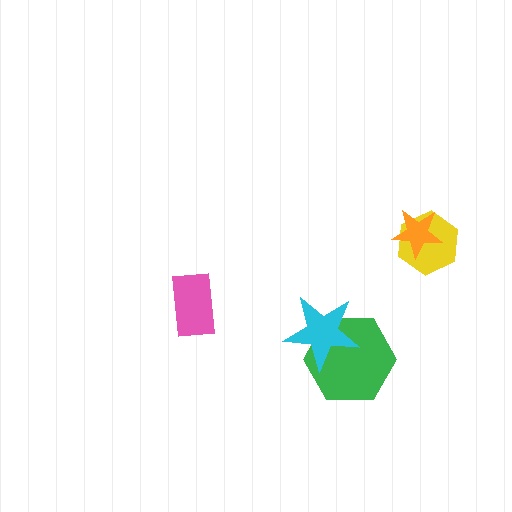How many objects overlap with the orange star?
1 object overlaps with the orange star.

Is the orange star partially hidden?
No, no other shape covers it.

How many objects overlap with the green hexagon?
1 object overlaps with the green hexagon.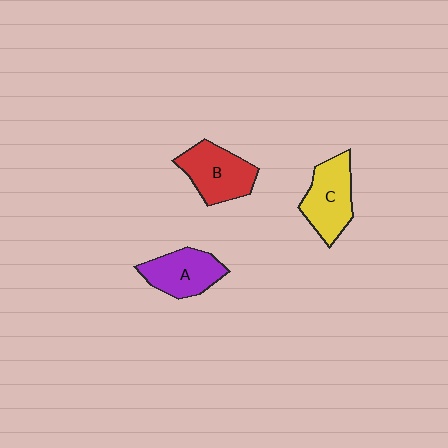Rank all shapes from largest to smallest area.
From largest to smallest: B (red), C (yellow), A (purple).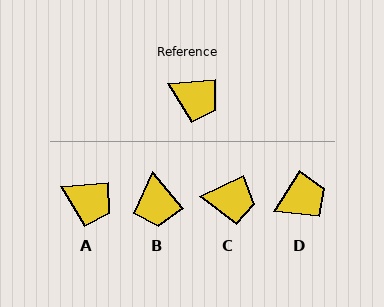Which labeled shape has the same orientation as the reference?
A.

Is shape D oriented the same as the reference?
No, it is off by about 53 degrees.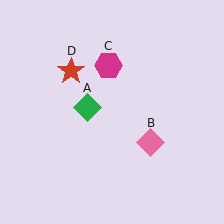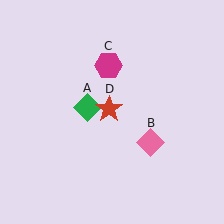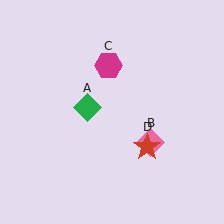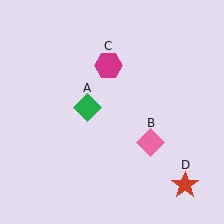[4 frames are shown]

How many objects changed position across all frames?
1 object changed position: red star (object D).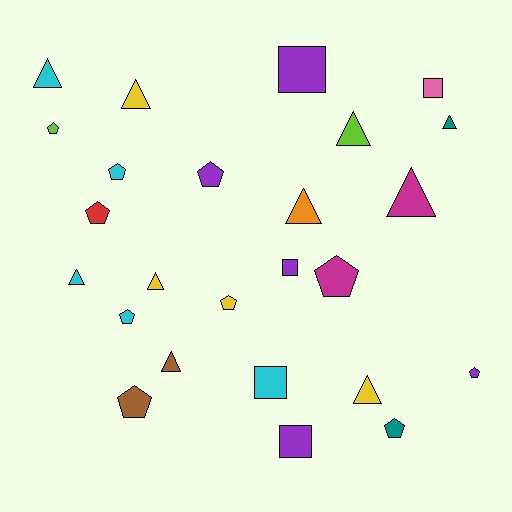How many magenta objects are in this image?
There are 2 magenta objects.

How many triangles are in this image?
There are 10 triangles.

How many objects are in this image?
There are 25 objects.